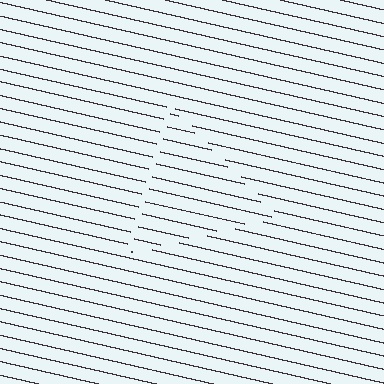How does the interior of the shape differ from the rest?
The interior of the shape contains the same grating, shifted by half a period — the contour is defined by the phase discontinuity where line-ends from the inner and outer gratings abut.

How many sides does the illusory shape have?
3 sides — the line-ends trace a triangle.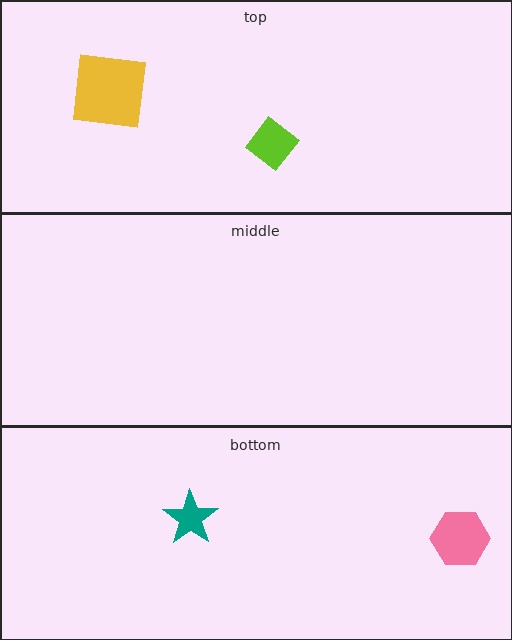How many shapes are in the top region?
2.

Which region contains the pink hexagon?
The bottom region.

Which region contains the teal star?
The bottom region.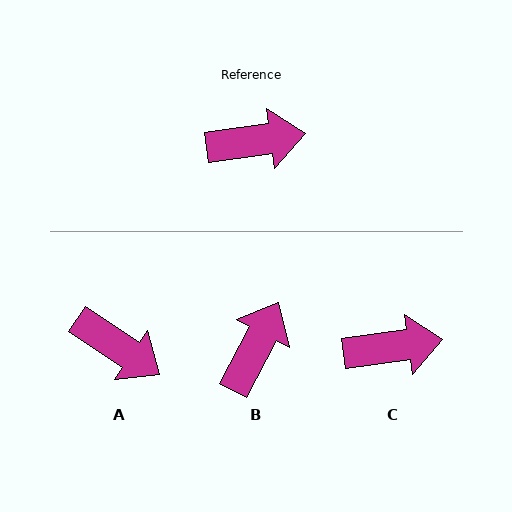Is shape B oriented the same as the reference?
No, it is off by about 55 degrees.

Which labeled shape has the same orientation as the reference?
C.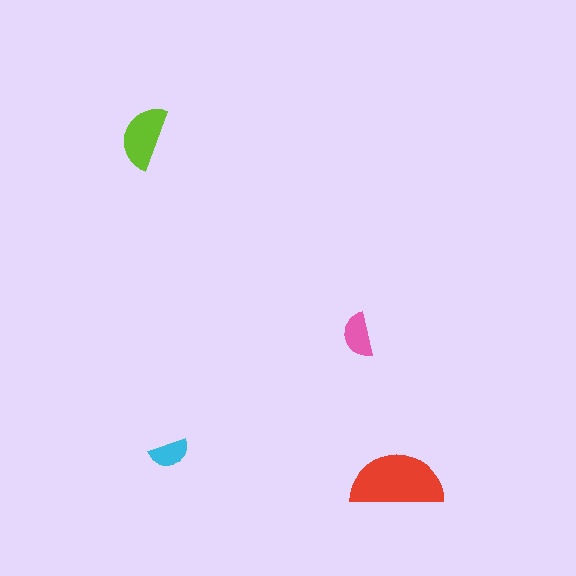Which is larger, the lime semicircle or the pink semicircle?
The lime one.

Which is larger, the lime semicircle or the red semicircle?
The red one.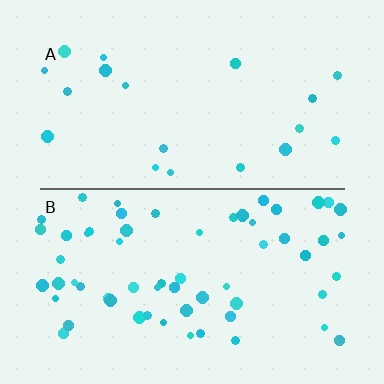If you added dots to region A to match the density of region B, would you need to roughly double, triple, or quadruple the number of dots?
Approximately triple.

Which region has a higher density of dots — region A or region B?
B (the bottom).